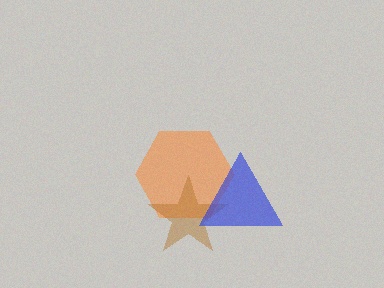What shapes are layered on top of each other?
The layered shapes are: an orange hexagon, a brown star, a blue triangle.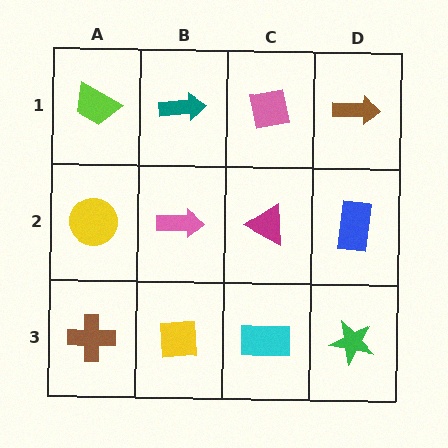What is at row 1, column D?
A brown arrow.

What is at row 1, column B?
A teal arrow.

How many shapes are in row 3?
4 shapes.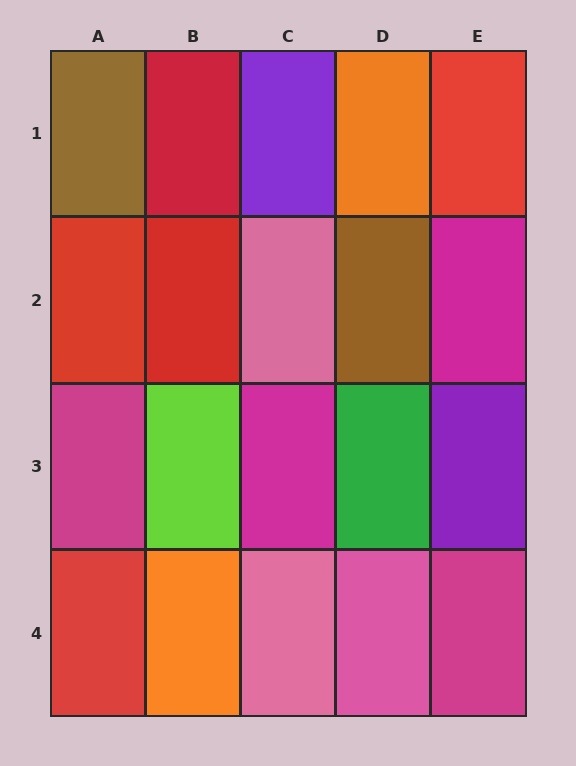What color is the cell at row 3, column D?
Green.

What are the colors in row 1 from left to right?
Brown, red, purple, orange, red.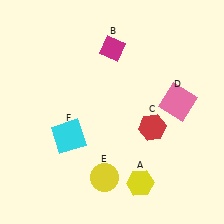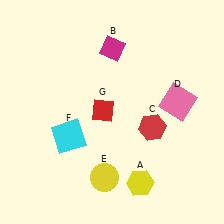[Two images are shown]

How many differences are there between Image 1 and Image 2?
There is 1 difference between the two images.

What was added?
A red diamond (G) was added in Image 2.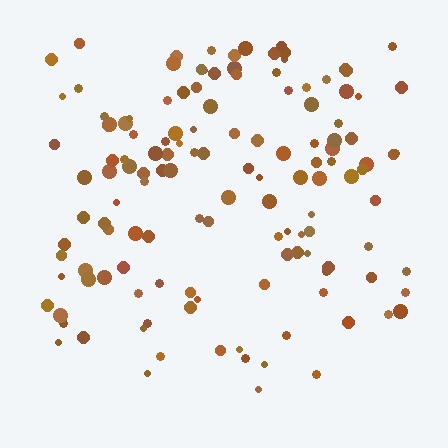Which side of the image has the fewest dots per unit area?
The bottom.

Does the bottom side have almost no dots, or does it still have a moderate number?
Still a moderate number, just noticeably fewer than the top.